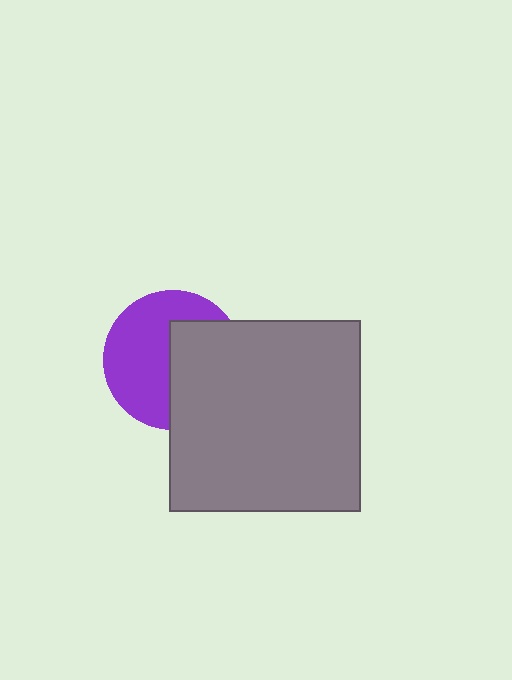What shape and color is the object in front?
The object in front is a gray square.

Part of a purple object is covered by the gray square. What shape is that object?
It is a circle.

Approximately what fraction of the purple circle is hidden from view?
Roughly 45% of the purple circle is hidden behind the gray square.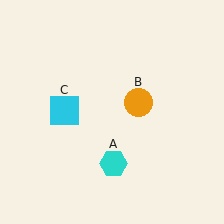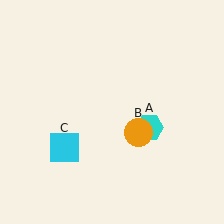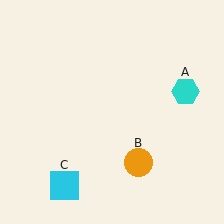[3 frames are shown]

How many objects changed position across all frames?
3 objects changed position: cyan hexagon (object A), orange circle (object B), cyan square (object C).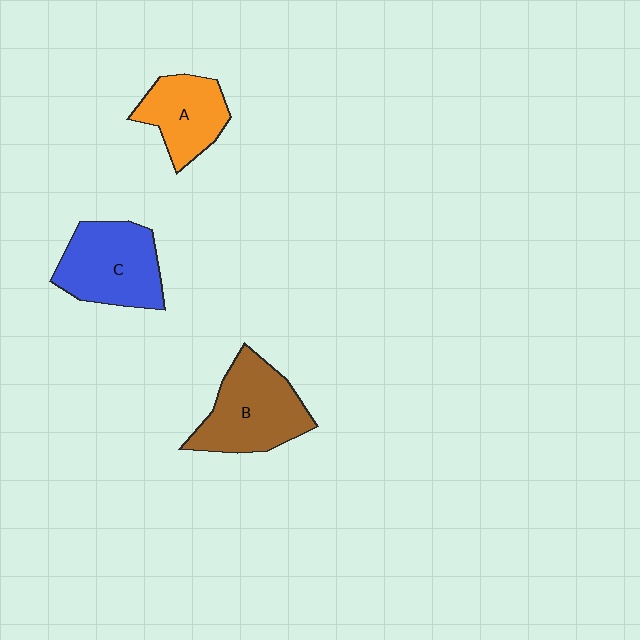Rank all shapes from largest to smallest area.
From largest to smallest: B (brown), C (blue), A (orange).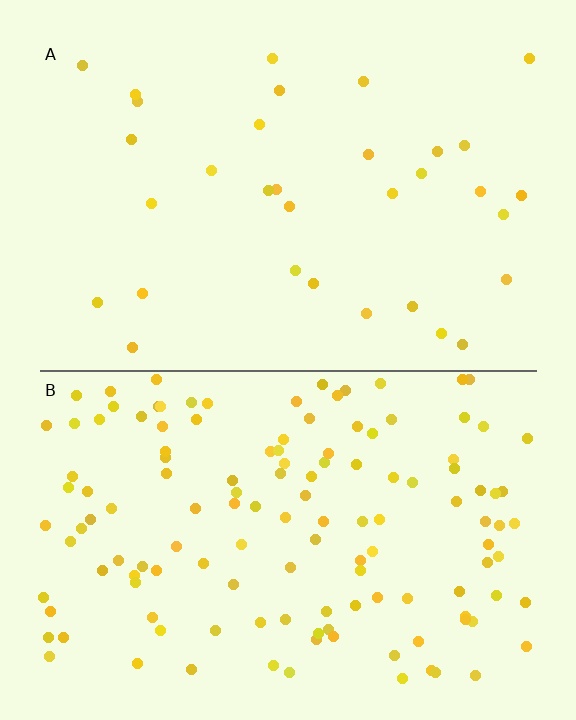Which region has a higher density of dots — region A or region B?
B (the bottom).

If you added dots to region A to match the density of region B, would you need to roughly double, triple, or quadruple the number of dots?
Approximately quadruple.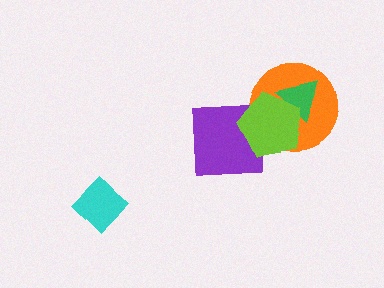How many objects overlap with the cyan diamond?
0 objects overlap with the cyan diamond.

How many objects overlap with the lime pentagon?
3 objects overlap with the lime pentagon.